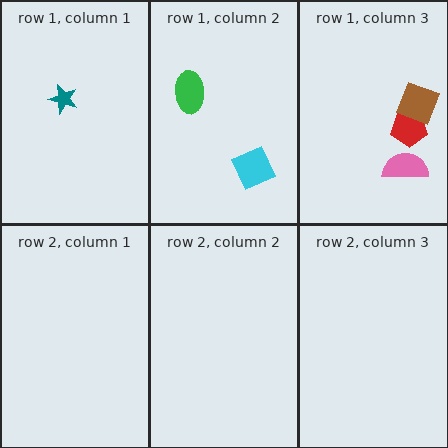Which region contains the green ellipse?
The row 1, column 2 region.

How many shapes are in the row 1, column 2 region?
2.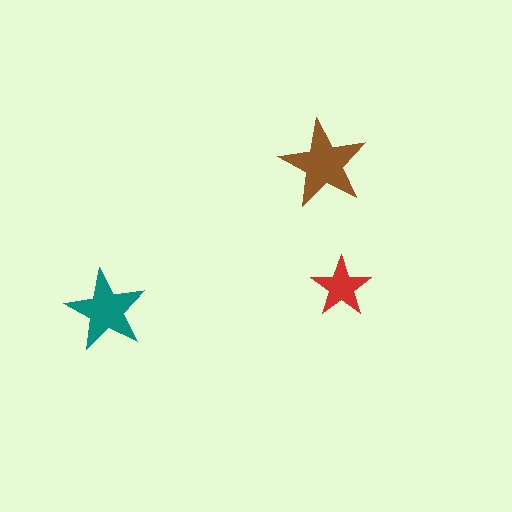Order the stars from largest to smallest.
the brown one, the teal one, the red one.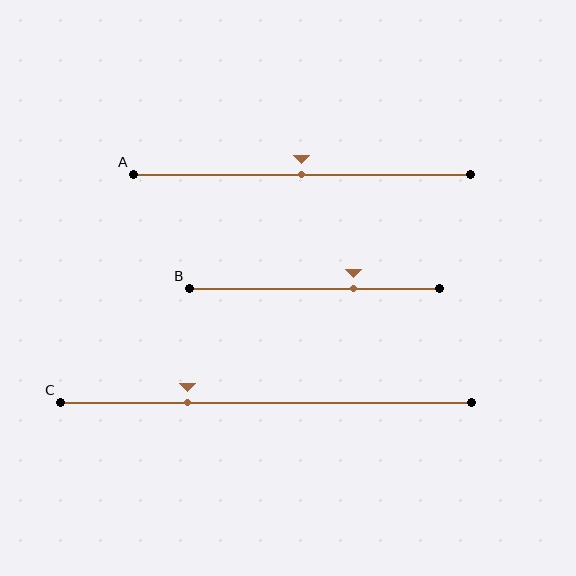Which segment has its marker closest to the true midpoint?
Segment A has its marker closest to the true midpoint.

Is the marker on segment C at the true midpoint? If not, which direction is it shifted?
No, the marker on segment C is shifted to the left by about 19% of the segment length.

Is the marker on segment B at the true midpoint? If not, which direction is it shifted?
No, the marker on segment B is shifted to the right by about 16% of the segment length.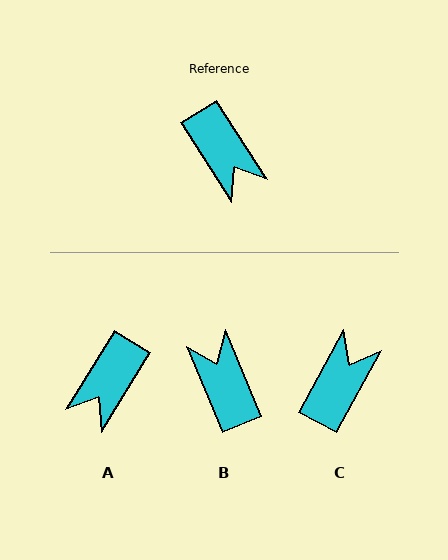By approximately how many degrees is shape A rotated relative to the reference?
Approximately 64 degrees clockwise.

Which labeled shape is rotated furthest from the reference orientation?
B, about 171 degrees away.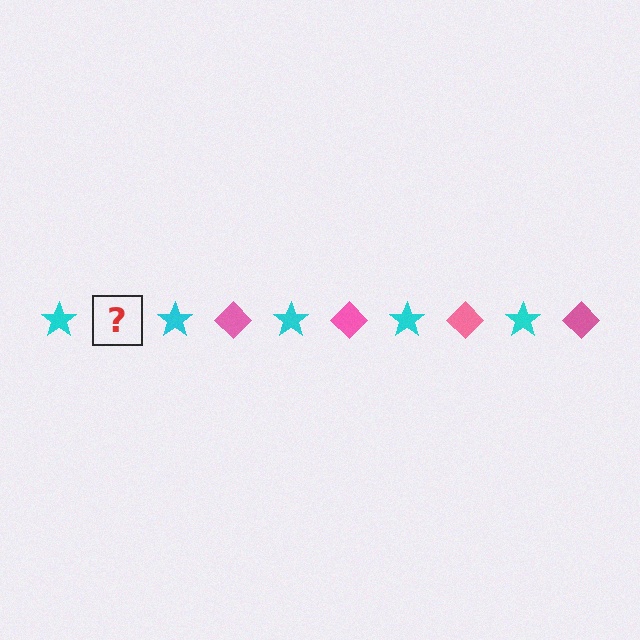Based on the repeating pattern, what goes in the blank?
The blank should be a pink diamond.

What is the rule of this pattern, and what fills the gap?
The rule is that the pattern alternates between cyan star and pink diamond. The gap should be filled with a pink diamond.